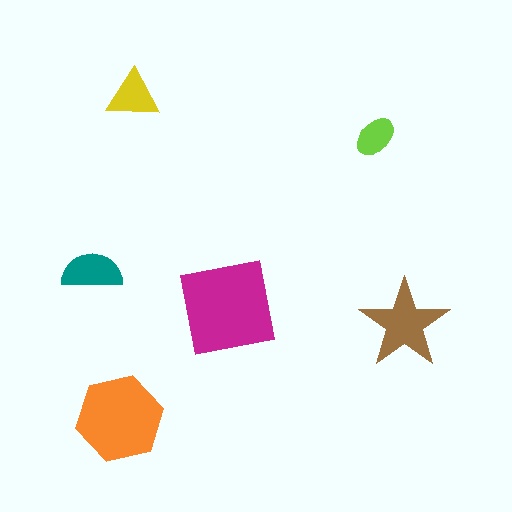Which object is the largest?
The magenta square.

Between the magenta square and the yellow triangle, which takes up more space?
The magenta square.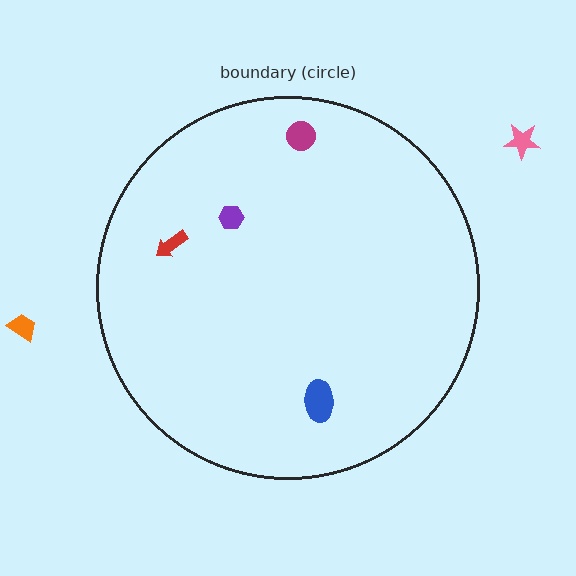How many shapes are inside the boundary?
4 inside, 2 outside.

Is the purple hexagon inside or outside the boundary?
Inside.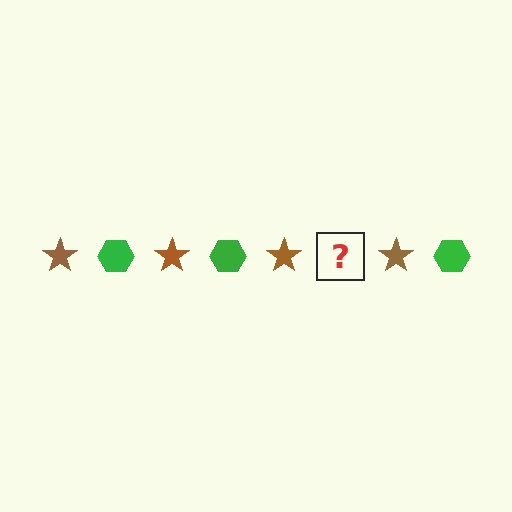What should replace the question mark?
The question mark should be replaced with a green hexagon.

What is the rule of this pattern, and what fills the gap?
The rule is that the pattern alternates between brown star and green hexagon. The gap should be filled with a green hexagon.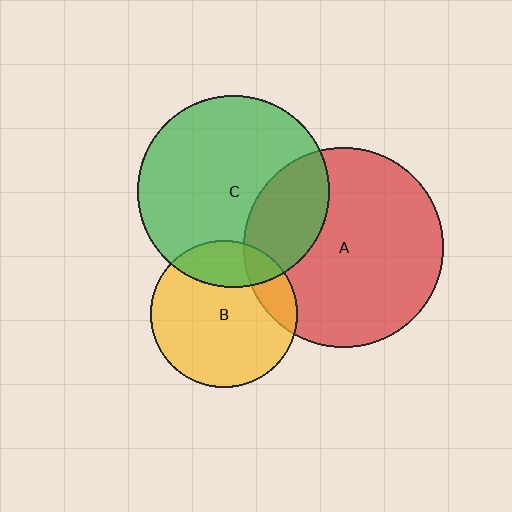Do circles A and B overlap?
Yes.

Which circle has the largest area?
Circle A (red).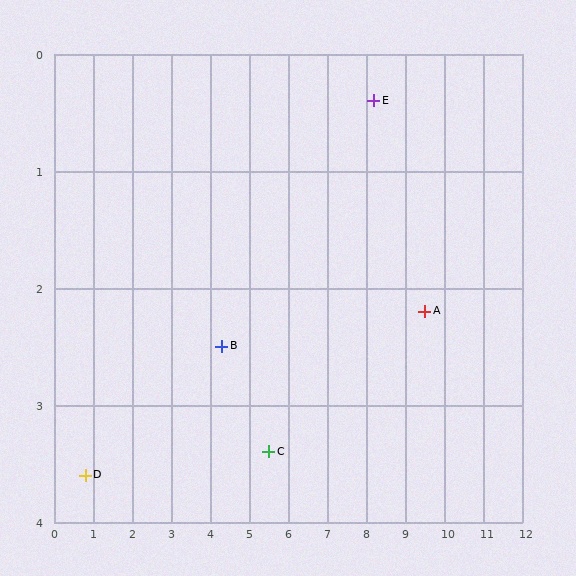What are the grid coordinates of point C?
Point C is at approximately (5.5, 3.4).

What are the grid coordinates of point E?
Point E is at approximately (8.2, 0.4).